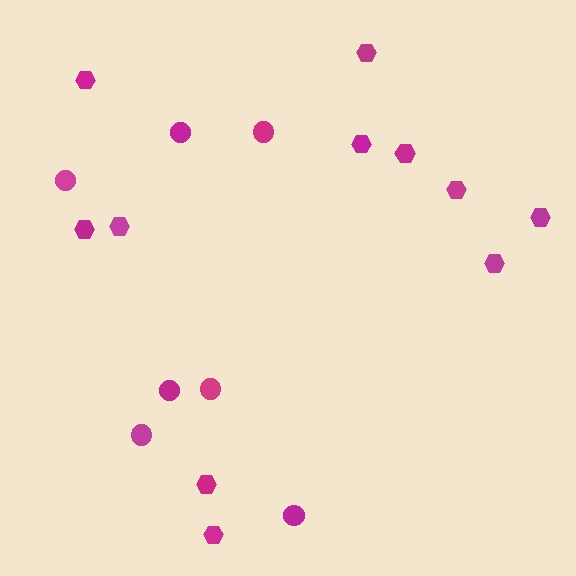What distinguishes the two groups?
There are 2 groups: one group of hexagons (11) and one group of circles (7).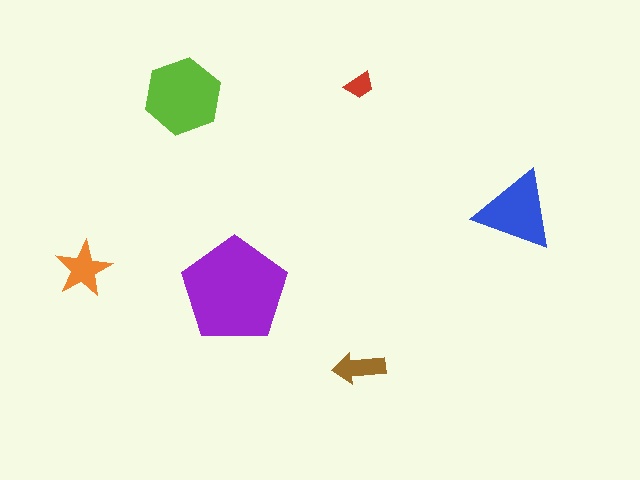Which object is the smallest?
The red trapezoid.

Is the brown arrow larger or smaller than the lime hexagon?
Smaller.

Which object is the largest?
The purple pentagon.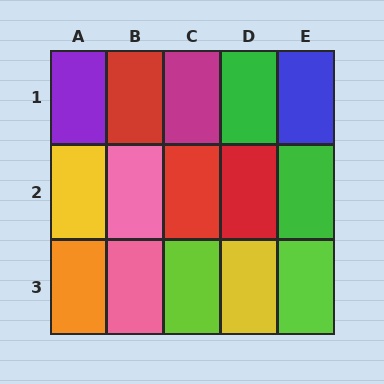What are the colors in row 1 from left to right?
Purple, red, magenta, green, blue.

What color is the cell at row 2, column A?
Yellow.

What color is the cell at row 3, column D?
Yellow.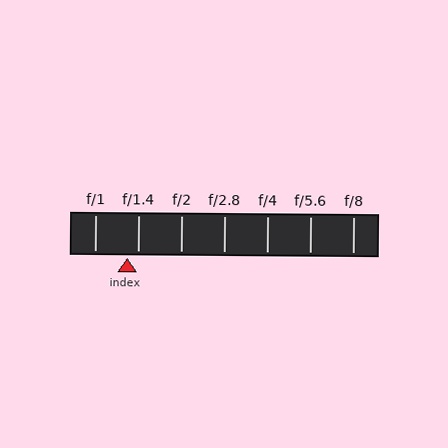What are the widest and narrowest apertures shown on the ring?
The widest aperture shown is f/1 and the narrowest is f/8.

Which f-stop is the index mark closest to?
The index mark is closest to f/1.4.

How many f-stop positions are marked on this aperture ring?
There are 7 f-stop positions marked.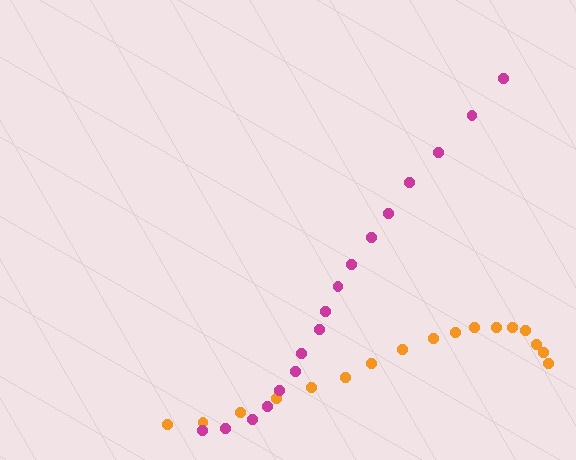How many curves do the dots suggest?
There are 2 distinct paths.